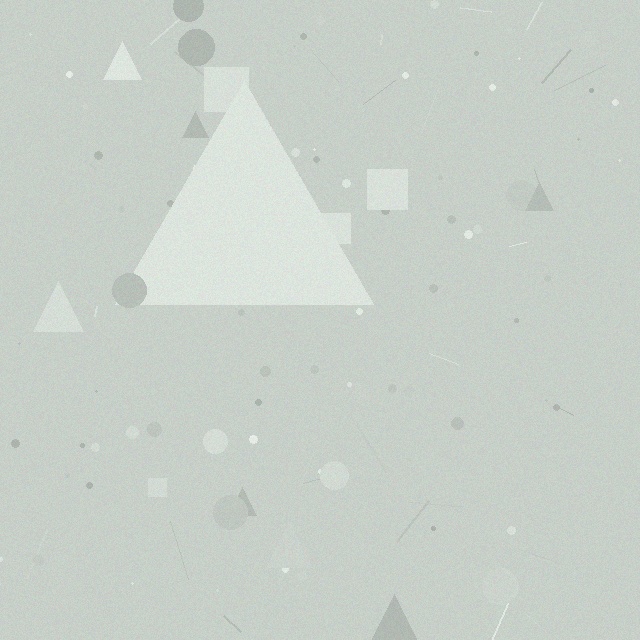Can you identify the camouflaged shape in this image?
The camouflaged shape is a triangle.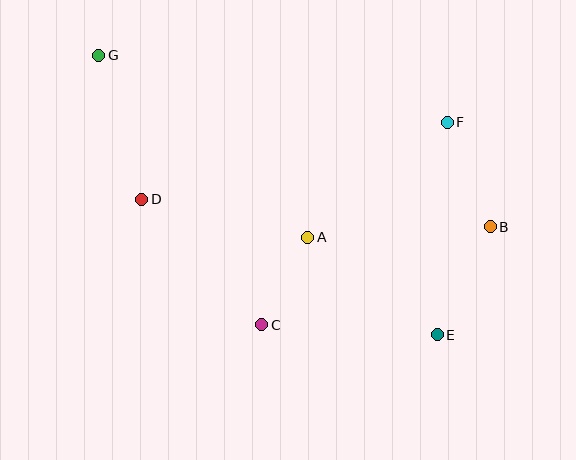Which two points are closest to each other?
Points A and C are closest to each other.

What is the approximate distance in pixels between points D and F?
The distance between D and F is approximately 315 pixels.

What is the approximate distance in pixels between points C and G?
The distance between C and G is approximately 315 pixels.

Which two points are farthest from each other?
Points E and G are farthest from each other.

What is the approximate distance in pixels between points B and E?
The distance between B and E is approximately 121 pixels.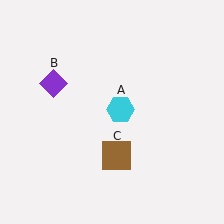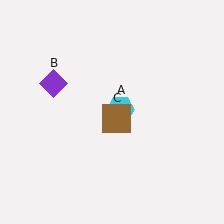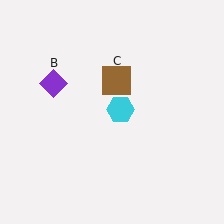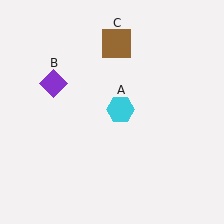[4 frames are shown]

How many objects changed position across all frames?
1 object changed position: brown square (object C).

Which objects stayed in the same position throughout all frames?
Cyan hexagon (object A) and purple diamond (object B) remained stationary.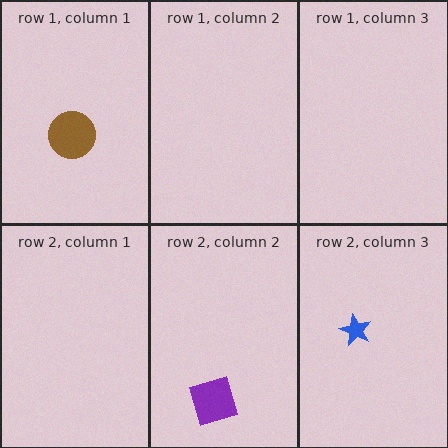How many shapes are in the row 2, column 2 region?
1.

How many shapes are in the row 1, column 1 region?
1.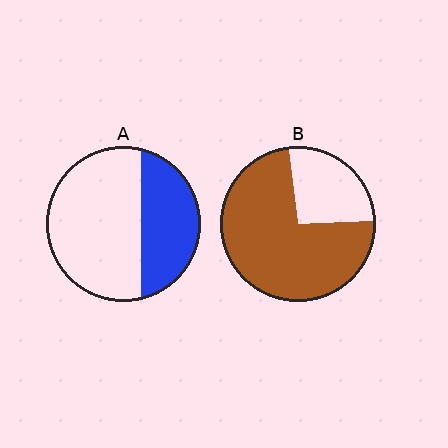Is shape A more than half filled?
No.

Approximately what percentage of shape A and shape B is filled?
A is approximately 35% and B is approximately 75%.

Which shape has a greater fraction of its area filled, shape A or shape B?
Shape B.